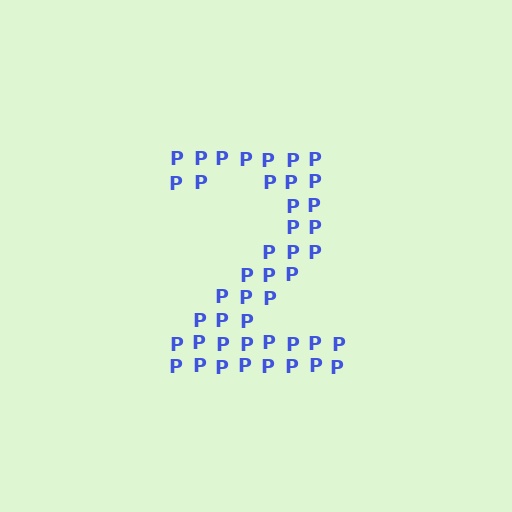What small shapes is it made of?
It is made of small letter P's.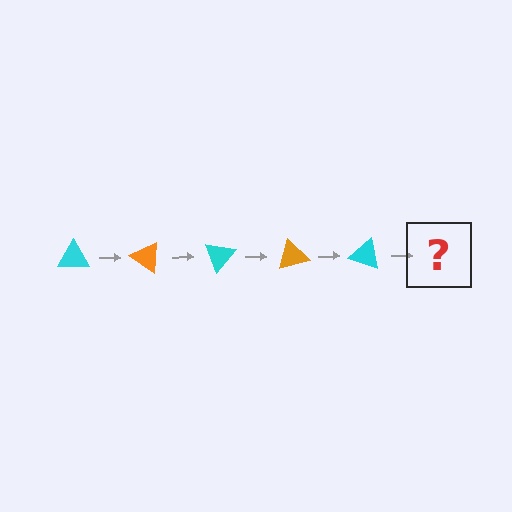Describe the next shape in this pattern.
It should be an orange triangle, rotated 175 degrees from the start.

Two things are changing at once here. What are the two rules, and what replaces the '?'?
The two rules are that it rotates 35 degrees each step and the color cycles through cyan and orange. The '?' should be an orange triangle, rotated 175 degrees from the start.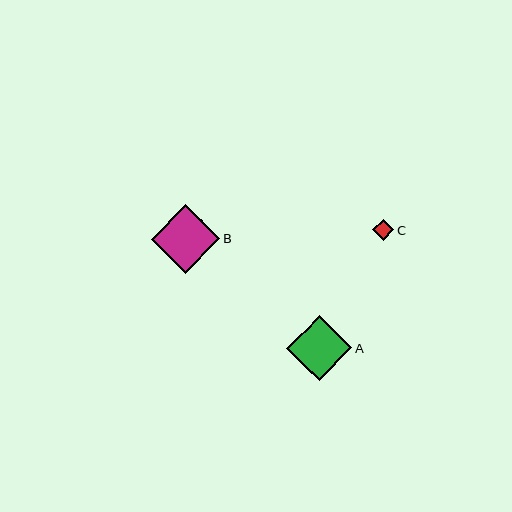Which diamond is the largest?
Diamond B is the largest with a size of approximately 68 pixels.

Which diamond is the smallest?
Diamond C is the smallest with a size of approximately 22 pixels.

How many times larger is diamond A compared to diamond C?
Diamond A is approximately 3.0 times the size of diamond C.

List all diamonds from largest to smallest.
From largest to smallest: B, A, C.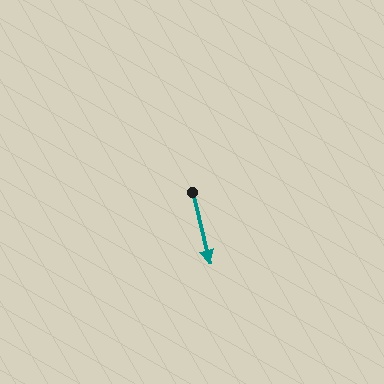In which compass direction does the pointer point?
South.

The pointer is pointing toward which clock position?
Roughly 6 o'clock.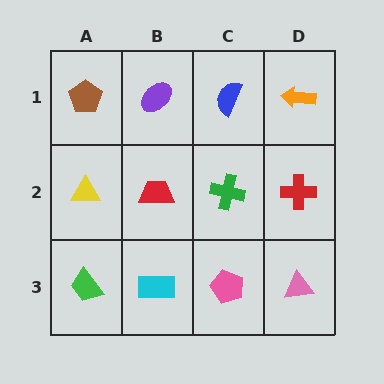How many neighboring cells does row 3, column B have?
3.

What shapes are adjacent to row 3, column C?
A green cross (row 2, column C), a cyan rectangle (row 3, column B), a pink triangle (row 3, column D).